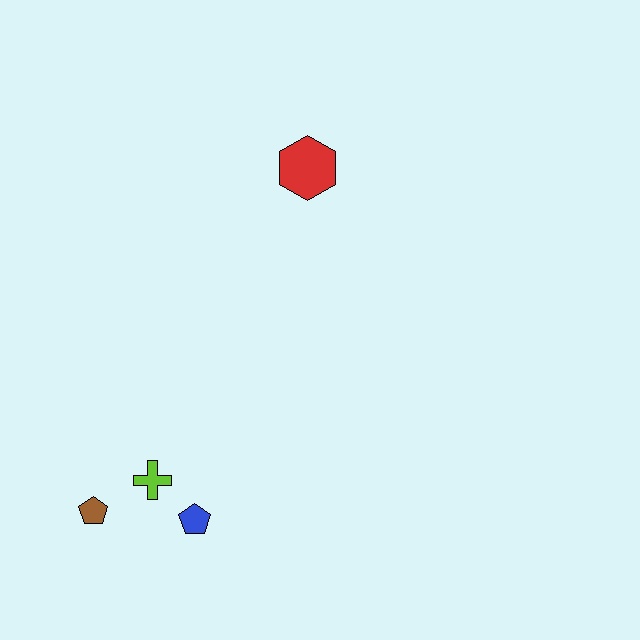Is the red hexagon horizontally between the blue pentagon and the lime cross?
No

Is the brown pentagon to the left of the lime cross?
Yes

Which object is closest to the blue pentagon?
The lime cross is closest to the blue pentagon.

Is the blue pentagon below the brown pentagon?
Yes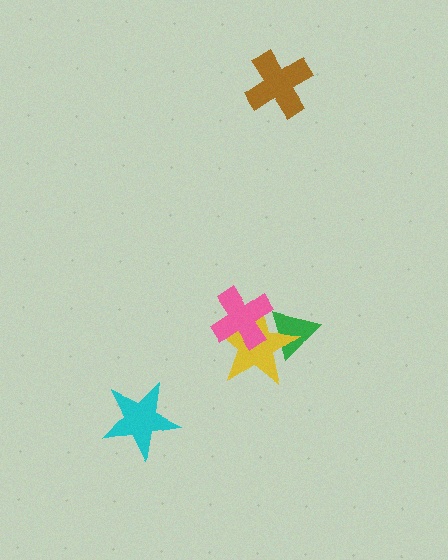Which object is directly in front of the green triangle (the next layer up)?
The yellow star is directly in front of the green triangle.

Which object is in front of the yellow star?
The pink cross is in front of the yellow star.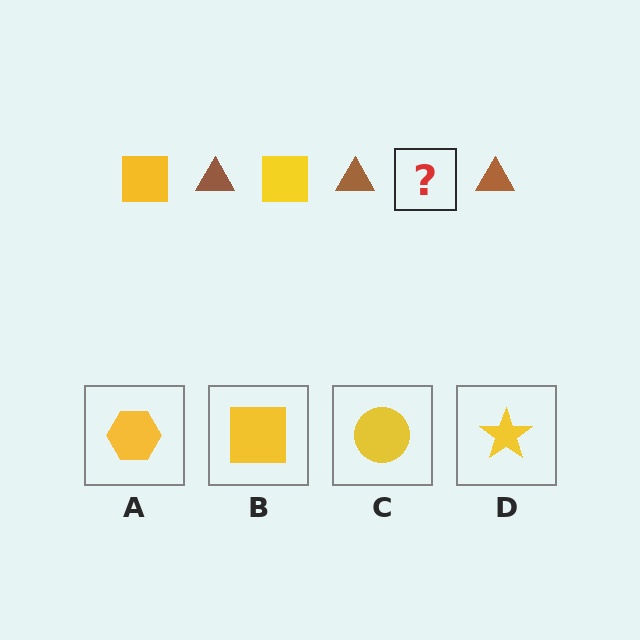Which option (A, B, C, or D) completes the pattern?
B.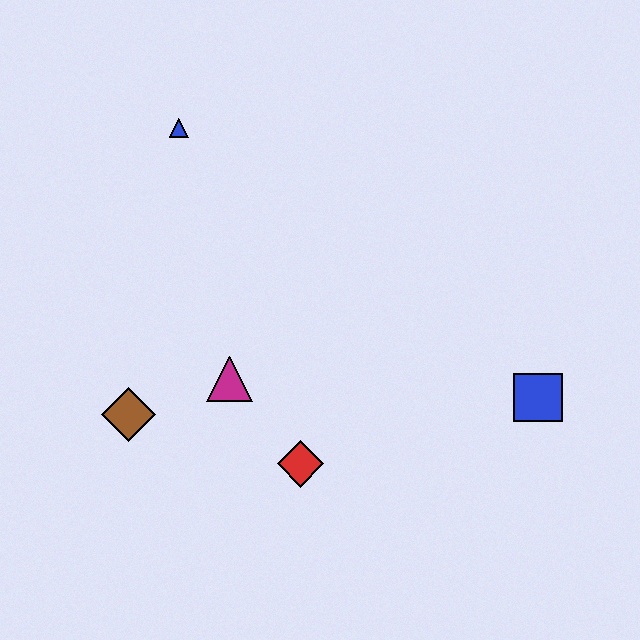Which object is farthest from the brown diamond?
The blue square is farthest from the brown diamond.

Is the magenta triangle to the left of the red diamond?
Yes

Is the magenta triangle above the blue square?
Yes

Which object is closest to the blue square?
The red diamond is closest to the blue square.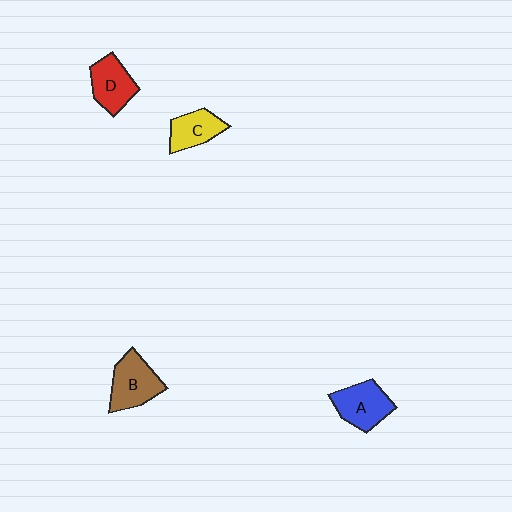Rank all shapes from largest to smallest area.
From largest to smallest: B (brown), A (blue), D (red), C (yellow).